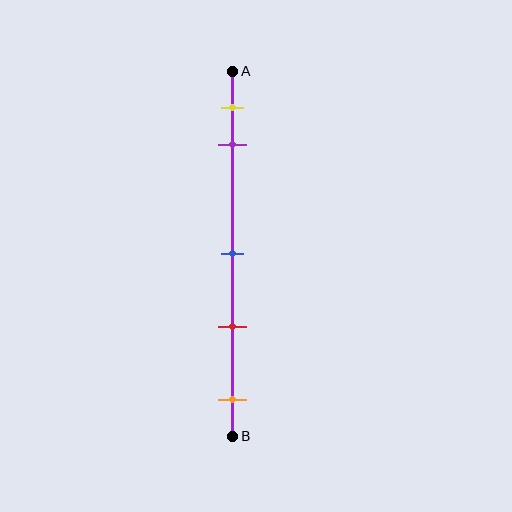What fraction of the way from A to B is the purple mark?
The purple mark is approximately 20% (0.2) of the way from A to B.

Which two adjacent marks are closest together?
The yellow and purple marks are the closest adjacent pair.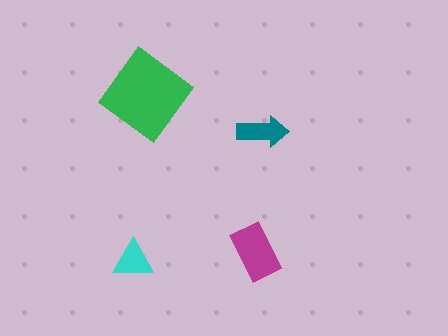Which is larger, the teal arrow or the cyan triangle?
The teal arrow.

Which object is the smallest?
The cyan triangle.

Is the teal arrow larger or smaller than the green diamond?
Smaller.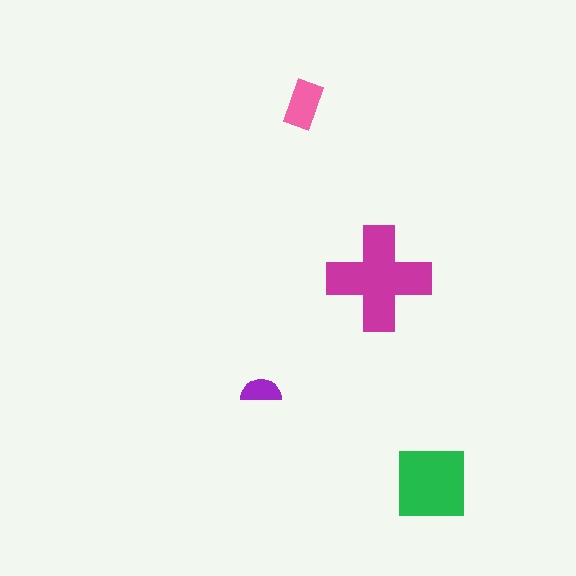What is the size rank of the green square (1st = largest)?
2nd.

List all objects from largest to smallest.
The magenta cross, the green square, the pink rectangle, the purple semicircle.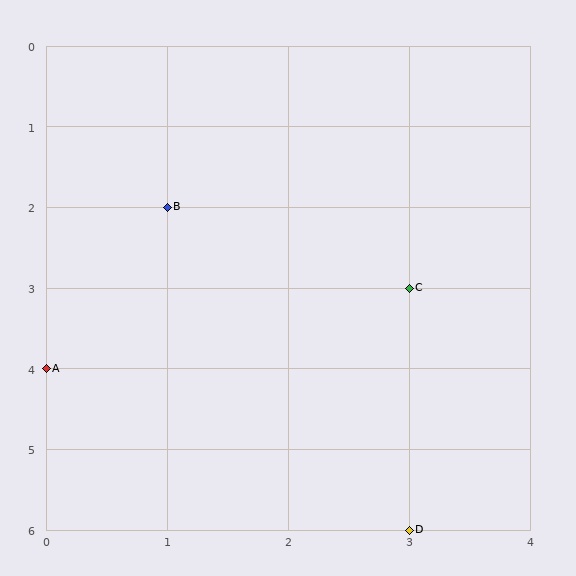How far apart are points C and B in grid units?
Points C and B are 2 columns and 1 row apart (about 2.2 grid units diagonally).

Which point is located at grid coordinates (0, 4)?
Point A is at (0, 4).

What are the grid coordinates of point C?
Point C is at grid coordinates (3, 3).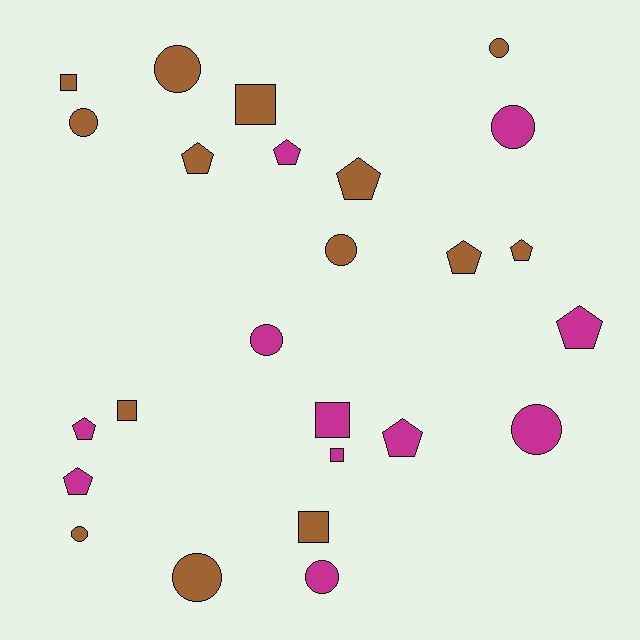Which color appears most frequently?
Brown, with 14 objects.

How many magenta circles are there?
There are 4 magenta circles.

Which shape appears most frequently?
Circle, with 10 objects.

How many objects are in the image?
There are 25 objects.